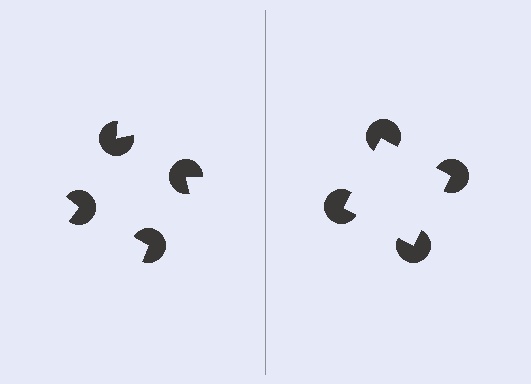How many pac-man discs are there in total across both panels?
8 — 4 on each side.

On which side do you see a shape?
An illusory square appears on the right side. On the left side the wedge cuts are rotated, so no coherent shape forms.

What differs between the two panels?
The pac-man discs are positioned identically on both sides; only the wedge orientations differ. On the right they align to a square; on the left they are misaligned.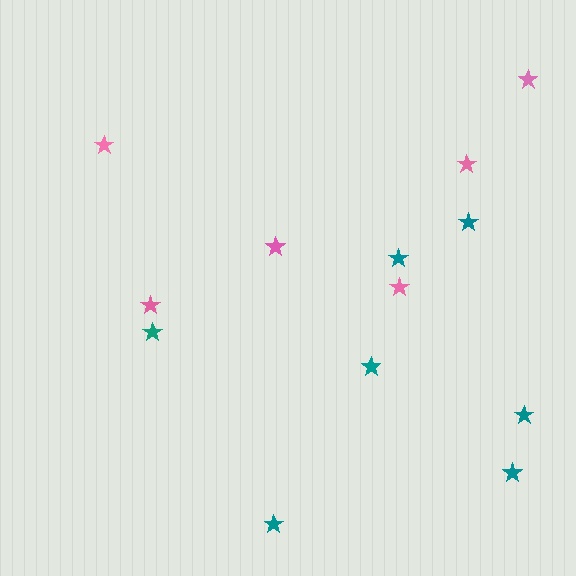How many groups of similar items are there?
There are 2 groups: one group of pink stars (6) and one group of teal stars (7).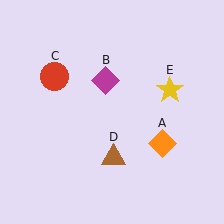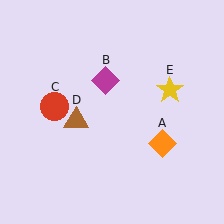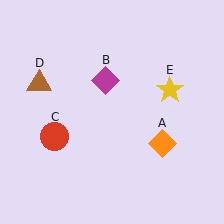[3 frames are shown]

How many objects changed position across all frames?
2 objects changed position: red circle (object C), brown triangle (object D).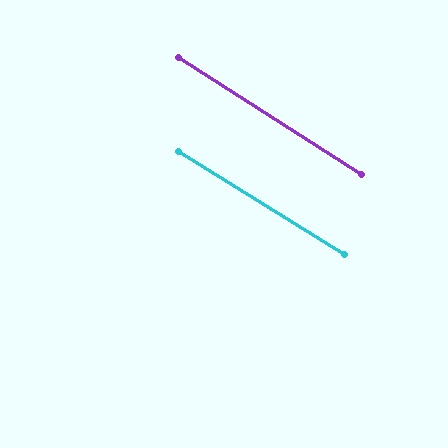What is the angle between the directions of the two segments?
Approximately 1 degree.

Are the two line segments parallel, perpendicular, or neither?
Parallel — their directions differ by only 0.8°.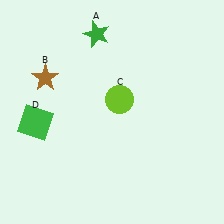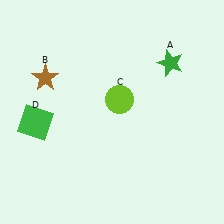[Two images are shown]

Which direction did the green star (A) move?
The green star (A) moved right.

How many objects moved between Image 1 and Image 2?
1 object moved between the two images.